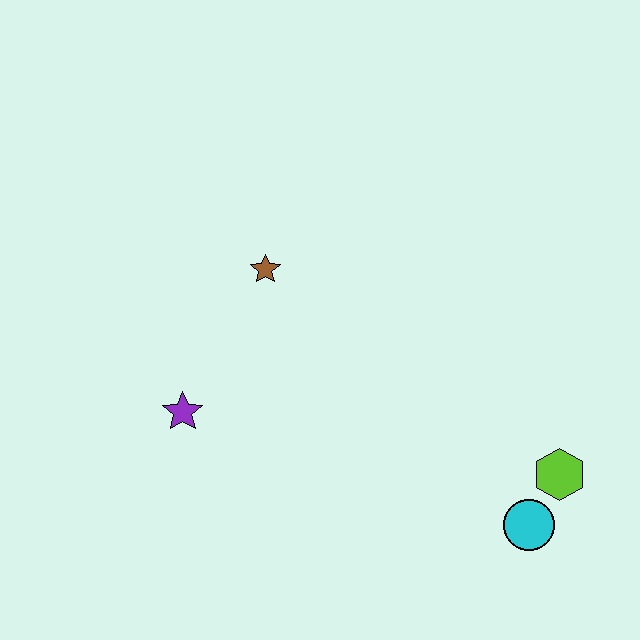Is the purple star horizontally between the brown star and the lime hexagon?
No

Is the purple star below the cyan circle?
No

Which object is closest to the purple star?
The brown star is closest to the purple star.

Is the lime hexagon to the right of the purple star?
Yes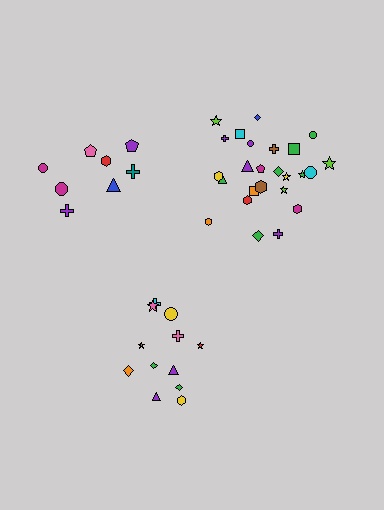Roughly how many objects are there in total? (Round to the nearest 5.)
Roughly 45 objects in total.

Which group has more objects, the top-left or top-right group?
The top-right group.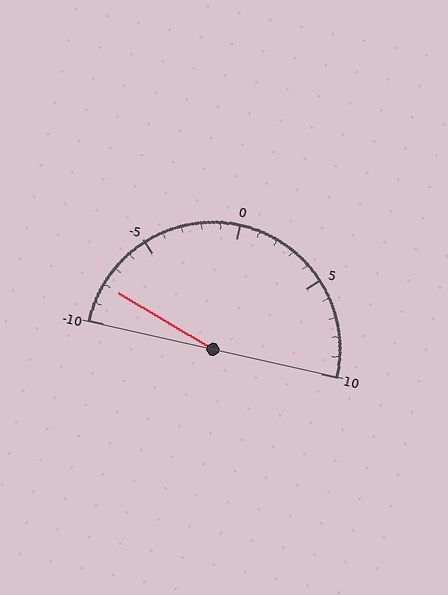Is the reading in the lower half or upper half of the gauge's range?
The reading is in the lower half of the range (-10 to 10).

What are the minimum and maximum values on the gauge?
The gauge ranges from -10 to 10.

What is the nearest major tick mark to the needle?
The nearest major tick mark is -10.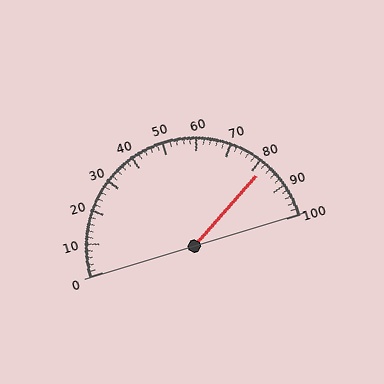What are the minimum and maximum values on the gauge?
The gauge ranges from 0 to 100.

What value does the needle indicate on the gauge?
The needle indicates approximately 82.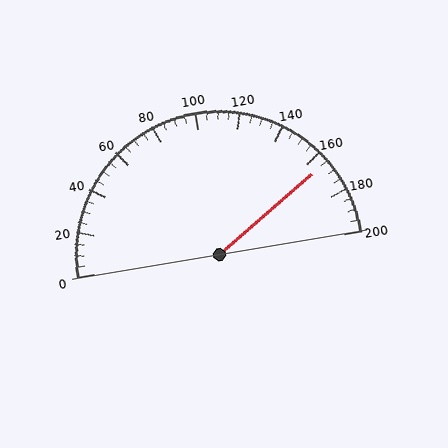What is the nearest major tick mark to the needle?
The nearest major tick mark is 160.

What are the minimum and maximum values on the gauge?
The gauge ranges from 0 to 200.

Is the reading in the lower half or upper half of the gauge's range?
The reading is in the upper half of the range (0 to 200).